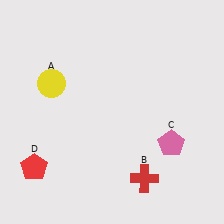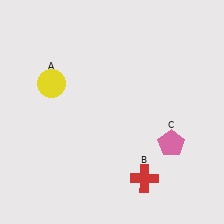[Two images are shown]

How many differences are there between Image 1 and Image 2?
There is 1 difference between the two images.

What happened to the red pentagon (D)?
The red pentagon (D) was removed in Image 2. It was in the bottom-left area of Image 1.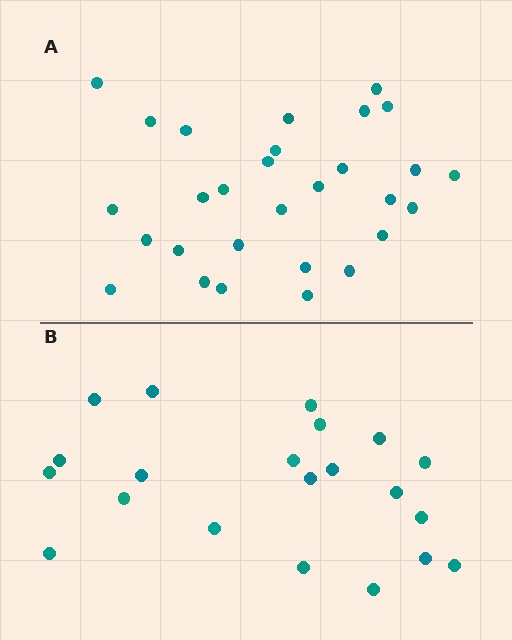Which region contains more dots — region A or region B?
Region A (the top region) has more dots.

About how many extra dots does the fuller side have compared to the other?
Region A has roughly 8 or so more dots than region B.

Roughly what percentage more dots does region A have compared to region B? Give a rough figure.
About 40% more.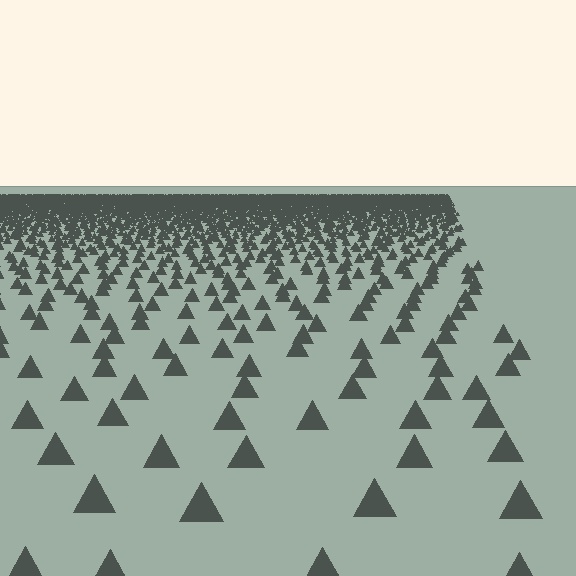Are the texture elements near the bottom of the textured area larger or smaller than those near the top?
Larger. Near the bottom, elements are closer to the viewer and appear at a bigger on-screen size.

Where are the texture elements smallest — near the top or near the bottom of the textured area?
Near the top.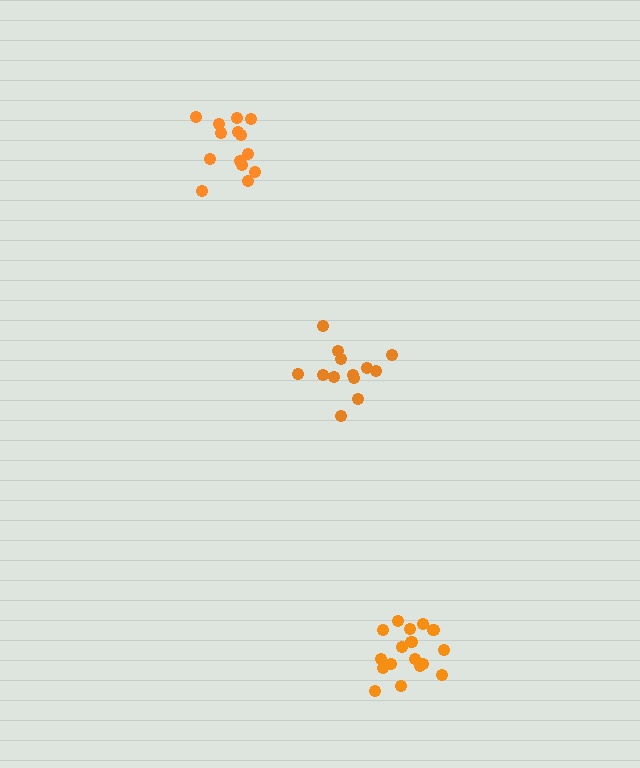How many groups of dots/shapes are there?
There are 3 groups.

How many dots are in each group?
Group 1: 14 dots, Group 2: 17 dots, Group 3: 13 dots (44 total).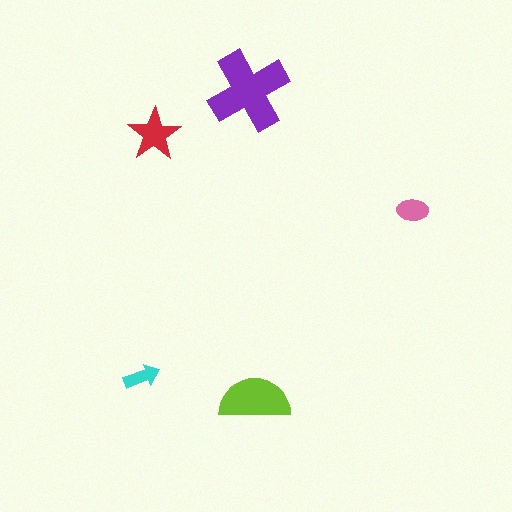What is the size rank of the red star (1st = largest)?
3rd.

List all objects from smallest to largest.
The cyan arrow, the pink ellipse, the red star, the lime semicircle, the purple cross.